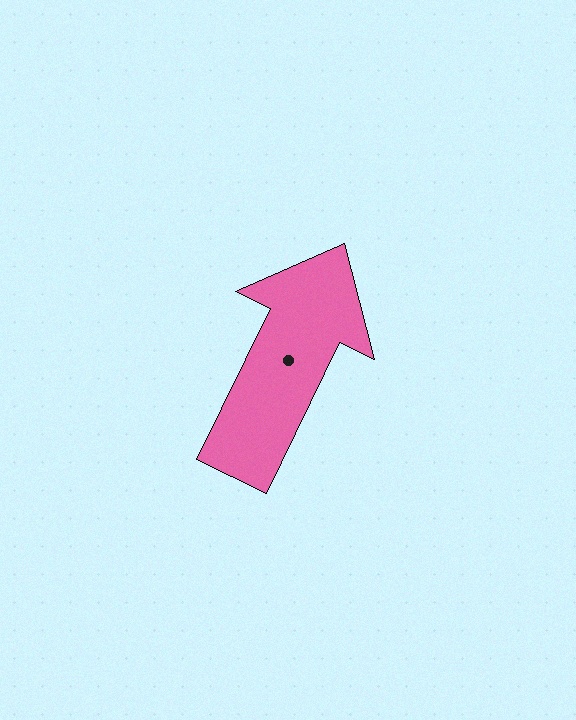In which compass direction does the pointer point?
Northeast.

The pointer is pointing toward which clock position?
Roughly 1 o'clock.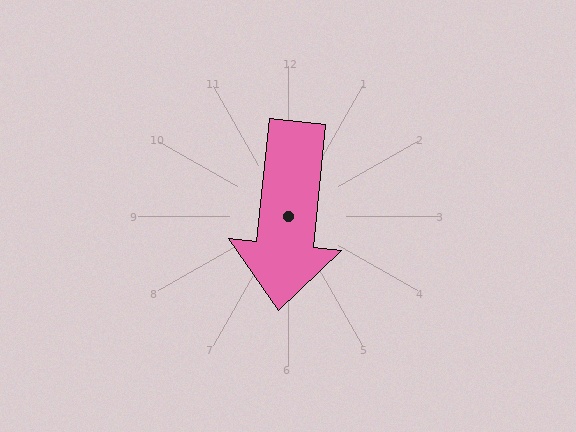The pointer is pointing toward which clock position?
Roughly 6 o'clock.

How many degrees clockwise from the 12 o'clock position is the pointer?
Approximately 186 degrees.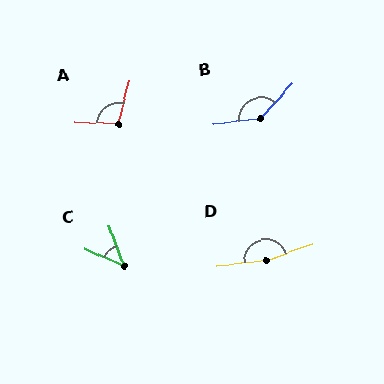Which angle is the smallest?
C, at approximately 46 degrees.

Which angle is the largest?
D, at approximately 166 degrees.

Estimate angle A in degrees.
Approximately 104 degrees.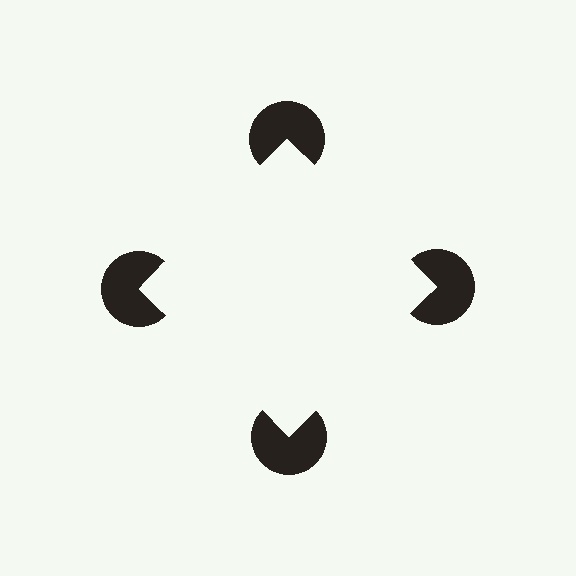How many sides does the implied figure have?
4 sides.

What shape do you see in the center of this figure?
An illusory square — its edges are inferred from the aligned wedge cuts in the pac-man discs, not physically drawn.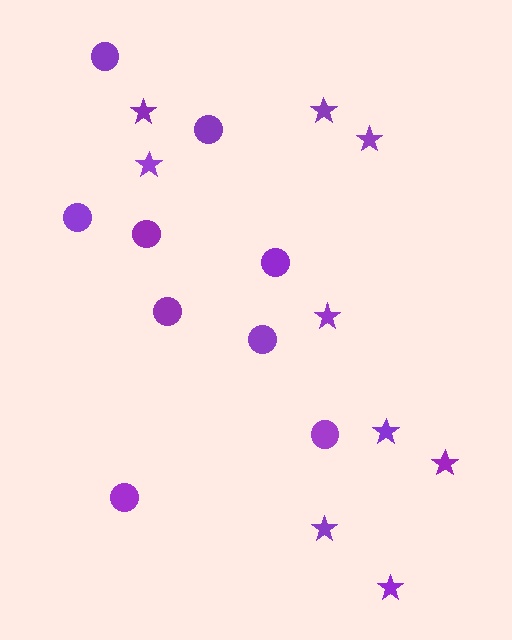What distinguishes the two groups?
There are 2 groups: one group of circles (9) and one group of stars (9).